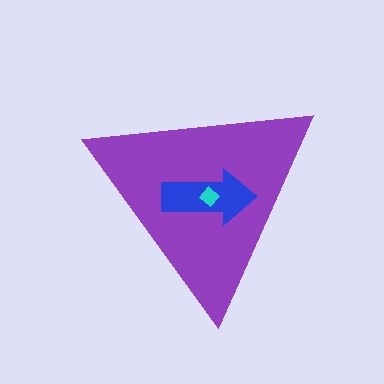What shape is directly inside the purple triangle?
The blue arrow.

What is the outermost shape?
The purple triangle.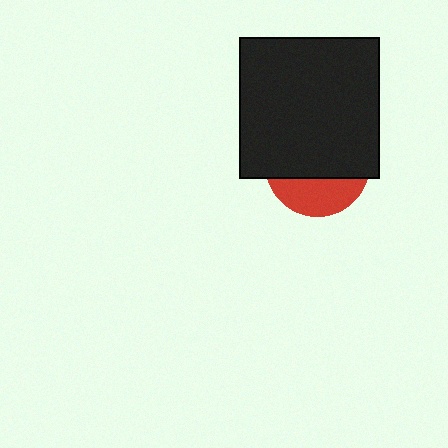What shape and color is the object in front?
The object in front is a black square.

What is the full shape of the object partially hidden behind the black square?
The partially hidden object is a red circle.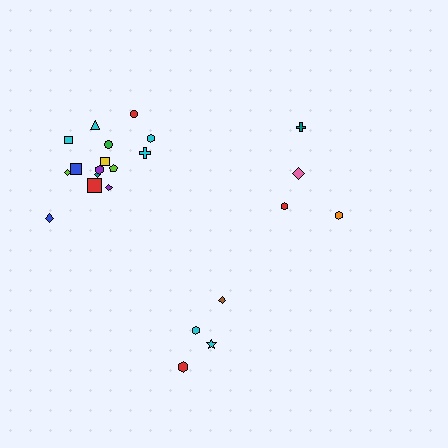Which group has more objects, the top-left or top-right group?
The top-left group.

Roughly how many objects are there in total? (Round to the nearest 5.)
Roughly 25 objects in total.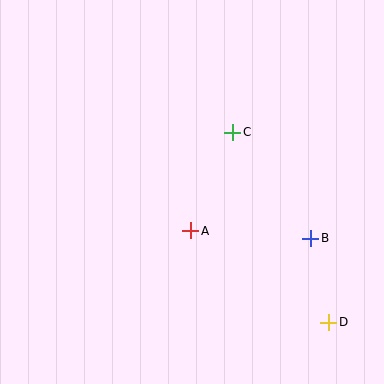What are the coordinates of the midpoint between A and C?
The midpoint between A and C is at (212, 181).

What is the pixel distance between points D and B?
The distance between D and B is 85 pixels.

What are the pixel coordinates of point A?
Point A is at (191, 231).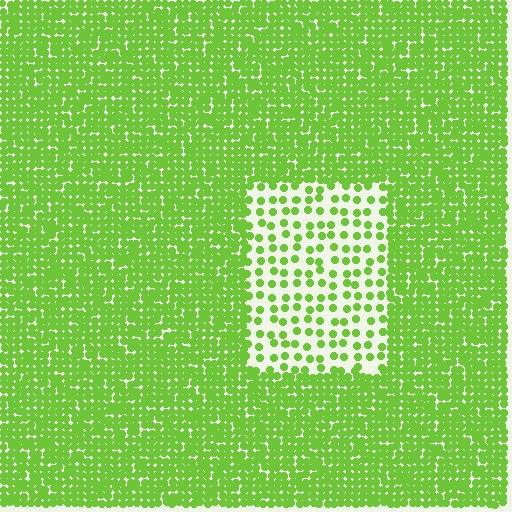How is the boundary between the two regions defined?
The boundary is defined by a change in element density (approximately 3.0x ratio). All elements are the same color, size, and shape.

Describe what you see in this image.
The image contains small lime elements arranged at two different densities. A rectangle-shaped region is visible where the elements are less densely packed than the surrounding area.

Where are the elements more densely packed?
The elements are more densely packed outside the rectangle boundary.